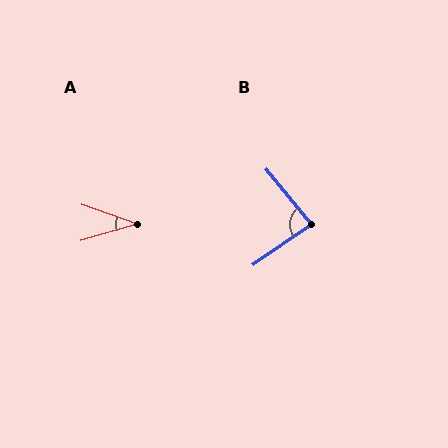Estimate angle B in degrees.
Approximately 86 degrees.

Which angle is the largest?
B, at approximately 86 degrees.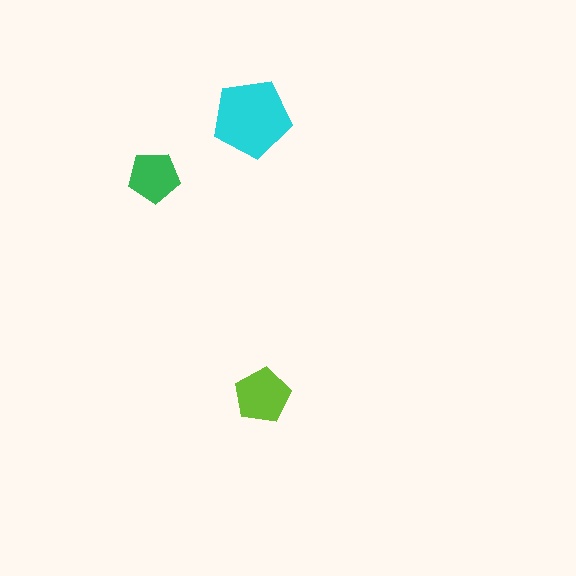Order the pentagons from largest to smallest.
the cyan one, the lime one, the green one.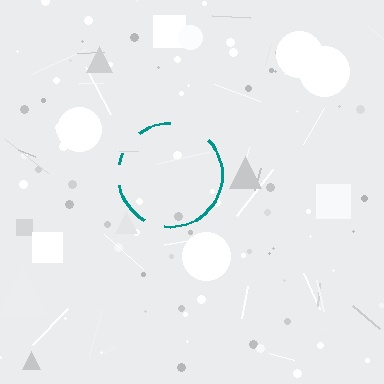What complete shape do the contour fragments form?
The contour fragments form a circle.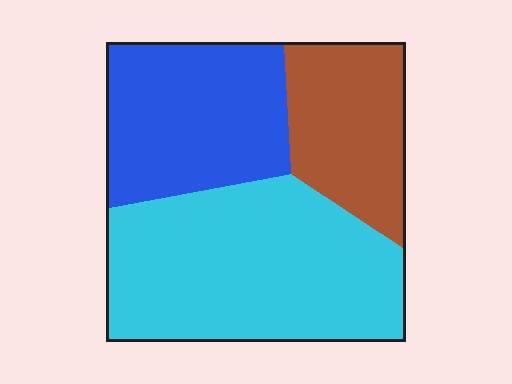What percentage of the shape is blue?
Blue covers about 30% of the shape.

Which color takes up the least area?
Brown, at roughly 20%.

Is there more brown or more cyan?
Cyan.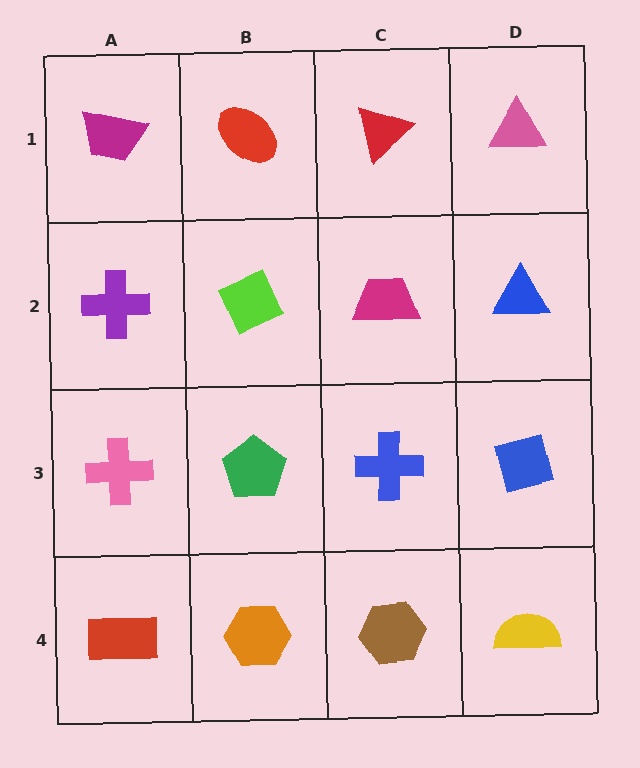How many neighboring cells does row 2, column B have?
4.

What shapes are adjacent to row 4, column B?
A green pentagon (row 3, column B), a red rectangle (row 4, column A), a brown hexagon (row 4, column C).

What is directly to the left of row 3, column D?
A blue cross.